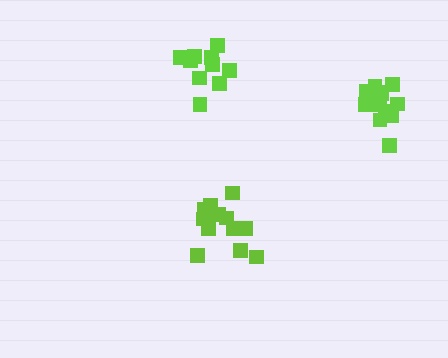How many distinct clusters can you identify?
There are 3 distinct clusters.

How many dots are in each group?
Group 1: 10 dots, Group 2: 12 dots, Group 3: 15 dots (37 total).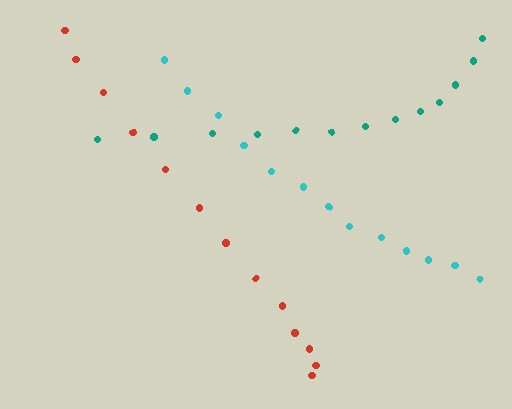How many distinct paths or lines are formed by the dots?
There are 3 distinct paths.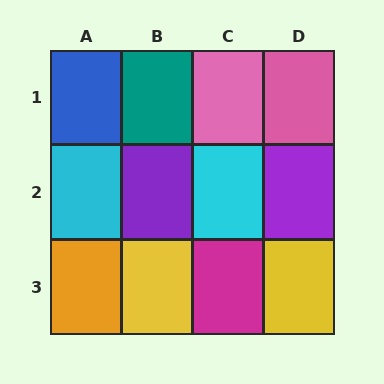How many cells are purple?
2 cells are purple.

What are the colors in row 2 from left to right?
Cyan, purple, cyan, purple.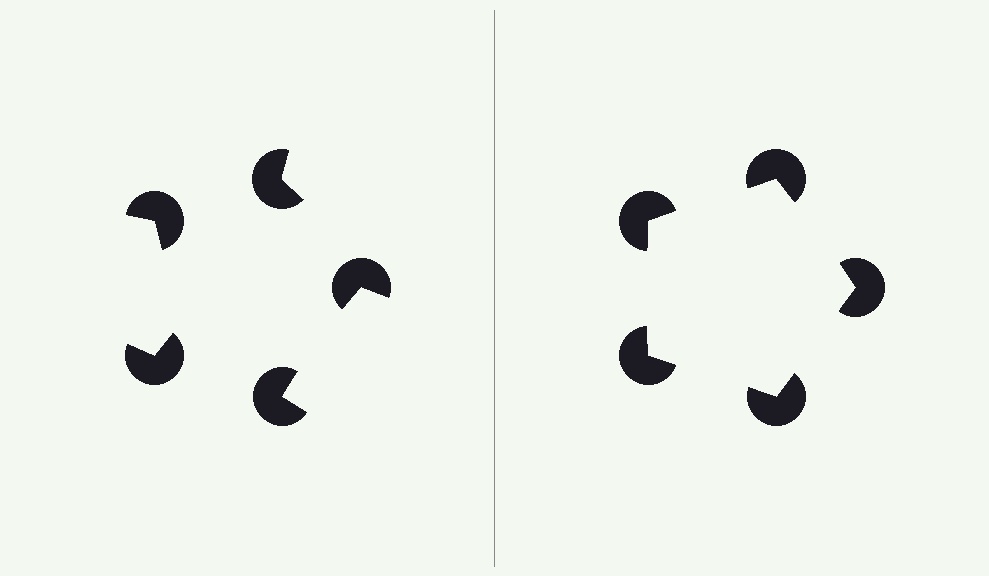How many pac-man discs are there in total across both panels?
10 — 5 on each side.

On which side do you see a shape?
An illusory pentagon appears on the right side. On the left side the wedge cuts are rotated, so no coherent shape forms.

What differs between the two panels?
The pac-man discs are positioned identically on both sides; only the wedge orientations differ. On the right they align to a pentagon; on the left they are misaligned.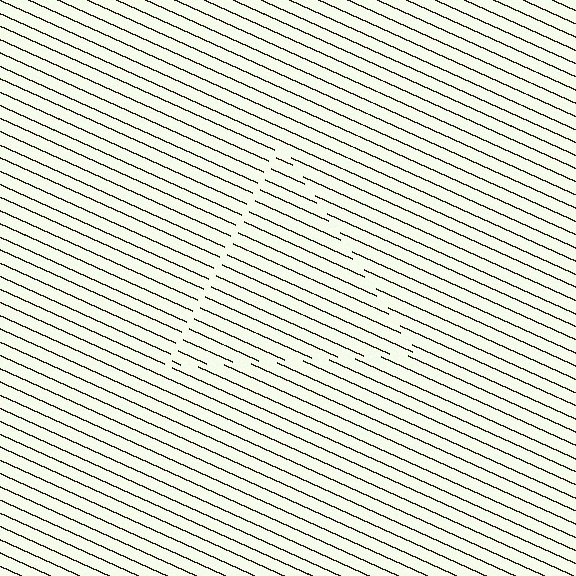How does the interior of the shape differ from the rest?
The interior of the shape contains the same grating, shifted by half a period — the contour is defined by the phase discontinuity where line-ends from the inner and outer gratings abut.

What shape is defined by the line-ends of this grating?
An illusory triangle. The interior of the shape contains the same grating, shifted by half a period — the contour is defined by the phase discontinuity where line-ends from the inner and outer gratings abut.